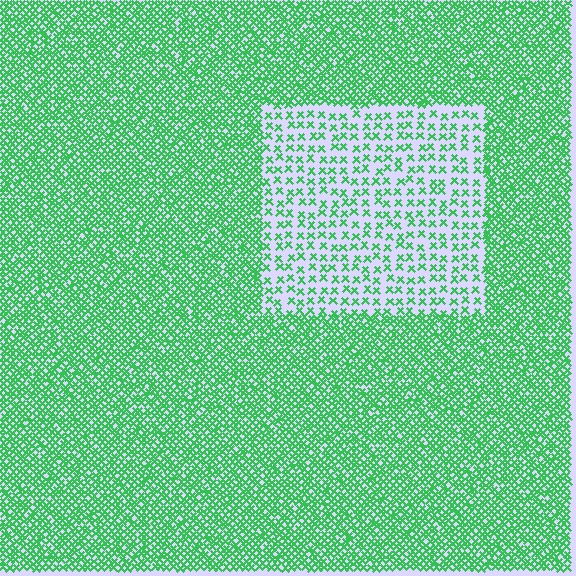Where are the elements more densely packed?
The elements are more densely packed outside the rectangle boundary.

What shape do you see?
I see a rectangle.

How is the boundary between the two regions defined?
The boundary is defined by a change in element density (approximately 2.8x ratio). All elements are the same color, size, and shape.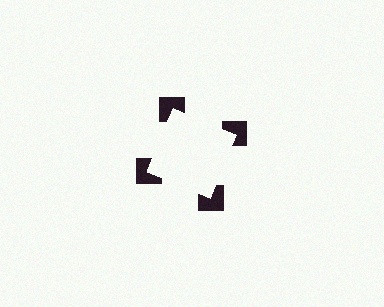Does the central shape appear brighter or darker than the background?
It typically appears slightly brighter than the background, even though no actual brightness change is drawn.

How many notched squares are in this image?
There are 4 — one at each vertex of the illusory square.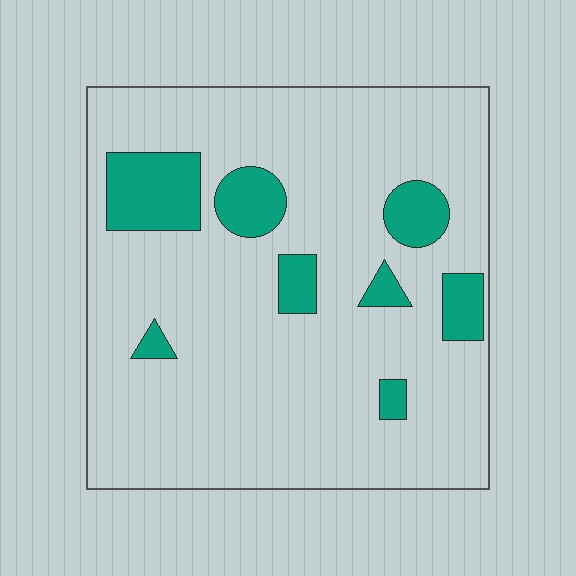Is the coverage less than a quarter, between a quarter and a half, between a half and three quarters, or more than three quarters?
Less than a quarter.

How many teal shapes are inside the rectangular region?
8.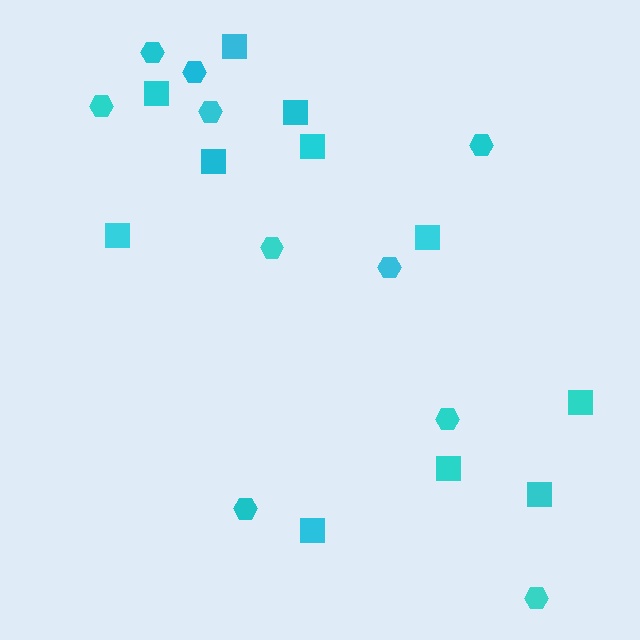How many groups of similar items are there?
There are 2 groups: one group of squares (11) and one group of hexagons (10).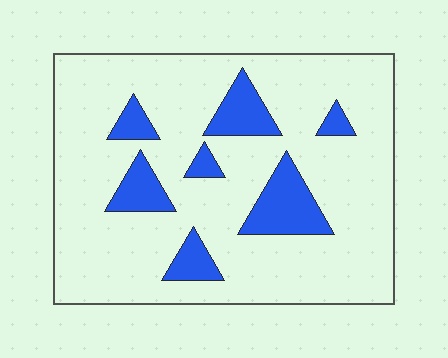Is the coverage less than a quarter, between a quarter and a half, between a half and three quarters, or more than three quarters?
Less than a quarter.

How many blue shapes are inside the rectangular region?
7.